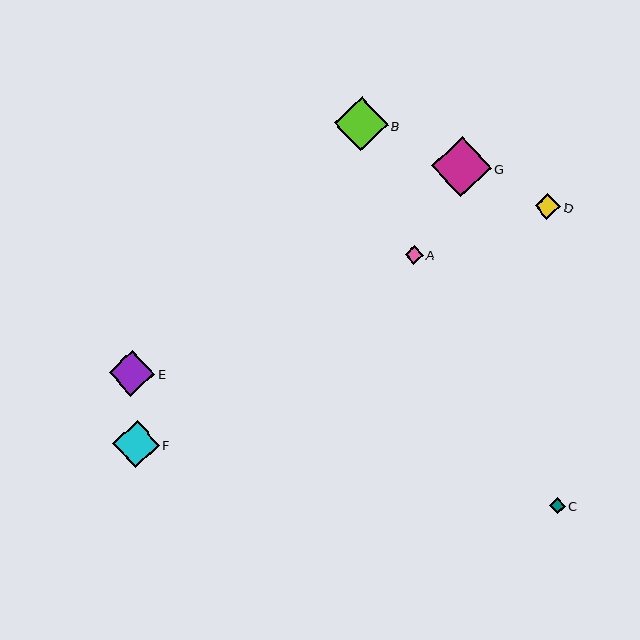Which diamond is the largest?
Diamond G is the largest with a size of approximately 60 pixels.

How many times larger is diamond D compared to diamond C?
Diamond D is approximately 1.7 times the size of diamond C.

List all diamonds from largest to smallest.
From largest to smallest: G, B, F, E, D, A, C.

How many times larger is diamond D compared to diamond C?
Diamond D is approximately 1.7 times the size of diamond C.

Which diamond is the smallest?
Diamond C is the smallest with a size of approximately 15 pixels.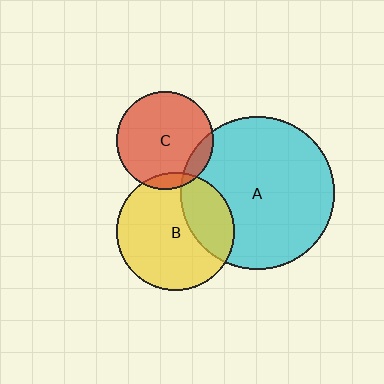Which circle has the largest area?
Circle A (cyan).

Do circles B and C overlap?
Yes.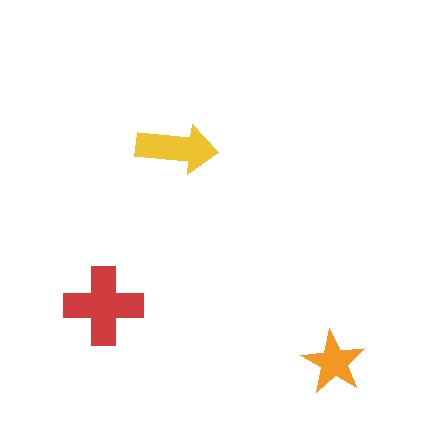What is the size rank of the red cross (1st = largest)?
1st.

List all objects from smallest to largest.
The orange star, the yellow arrow, the red cross.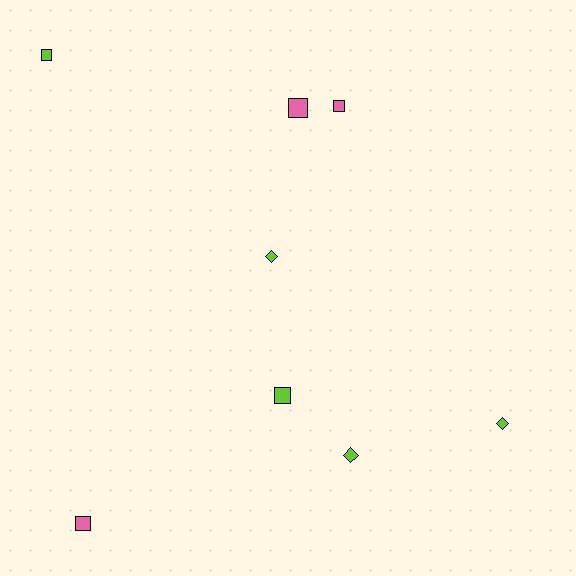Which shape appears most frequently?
Square, with 5 objects.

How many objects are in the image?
There are 8 objects.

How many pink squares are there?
There are 3 pink squares.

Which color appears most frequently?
Lime, with 5 objects.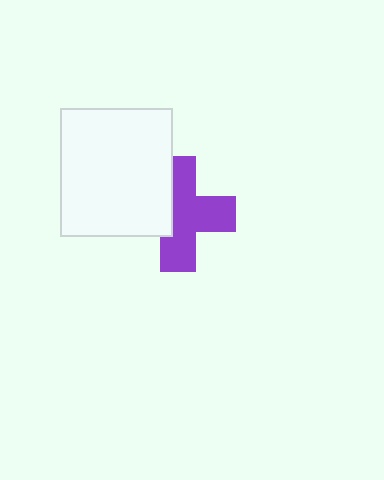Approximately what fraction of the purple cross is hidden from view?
Roughly 37% of the purple cross is hidden behind the white rectangle.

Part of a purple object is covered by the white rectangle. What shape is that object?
It is a cross.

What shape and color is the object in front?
The object in front is a white rectangle.